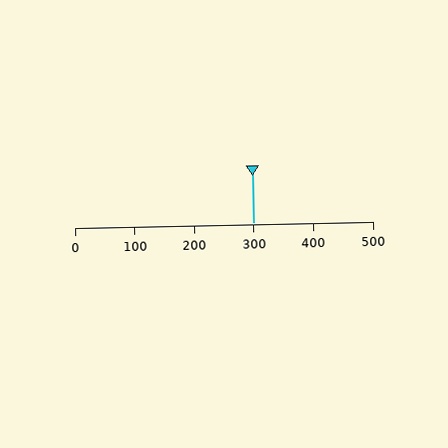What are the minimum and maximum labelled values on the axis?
The axis runs from 0 to 500.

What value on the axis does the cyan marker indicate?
The marker indicates approximately 300.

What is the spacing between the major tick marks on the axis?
The major ticks are spaced 100 apart.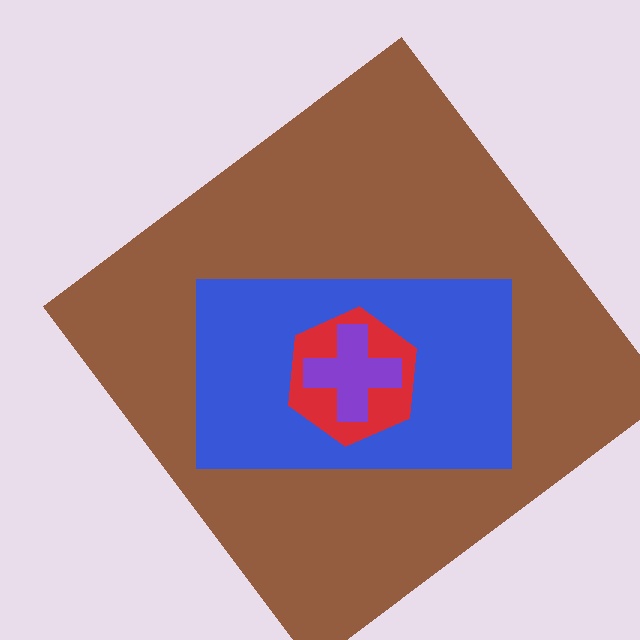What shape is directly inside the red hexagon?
The purple cross.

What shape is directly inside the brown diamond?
The blue rectangle.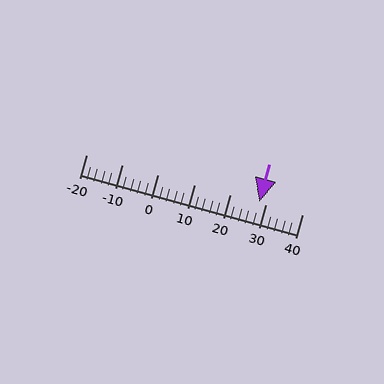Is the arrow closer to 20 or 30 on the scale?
The arrow is closer to 30.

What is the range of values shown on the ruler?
The ruler shows values from -20 to 40.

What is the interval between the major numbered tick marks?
The major tick marks are spaced 10 units apart.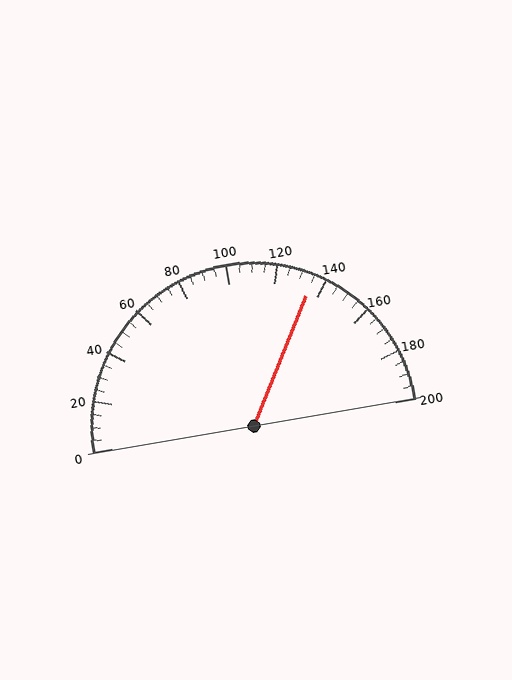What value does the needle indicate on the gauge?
The needle indicates approximately 135.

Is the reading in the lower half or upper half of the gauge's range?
The reading is in the upper half of the range (0 to 200).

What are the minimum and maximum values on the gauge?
The gauge ranges from 0 to 200.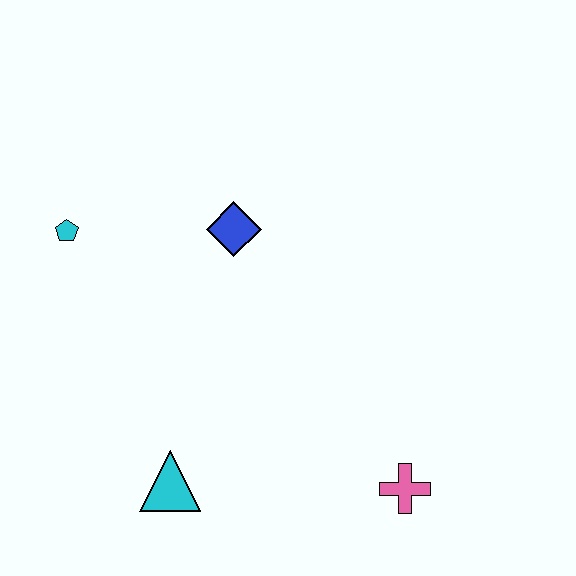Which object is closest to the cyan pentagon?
The blue diamond is closest to the cyan pentagon.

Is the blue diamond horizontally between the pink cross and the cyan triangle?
Yes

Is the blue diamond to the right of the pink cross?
No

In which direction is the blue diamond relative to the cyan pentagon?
The blue diamond is to the right of the cyan pentagon.